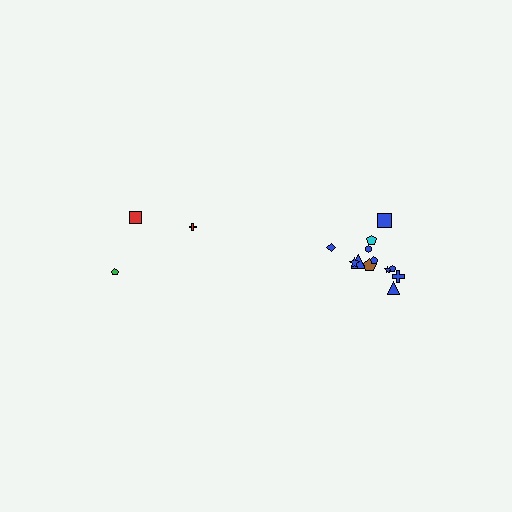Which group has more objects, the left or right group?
The right group.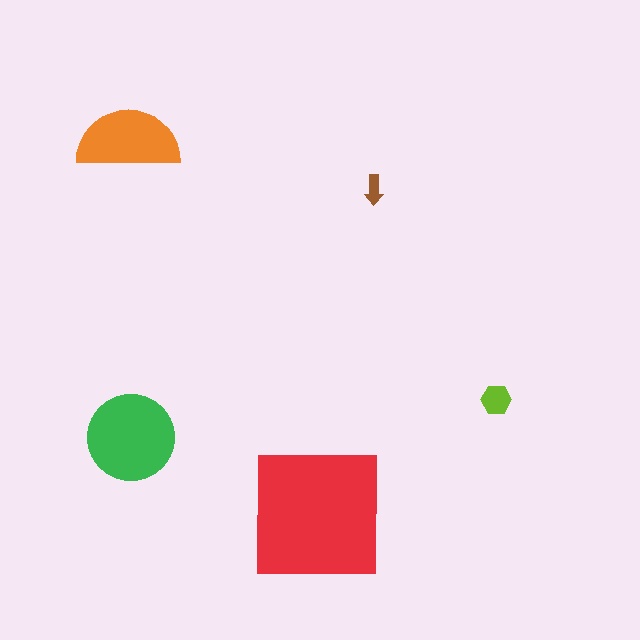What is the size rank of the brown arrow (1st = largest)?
5th.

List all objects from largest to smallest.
The red square, the green circle, the orange semicircle, the lime hexagon, the brown arrow.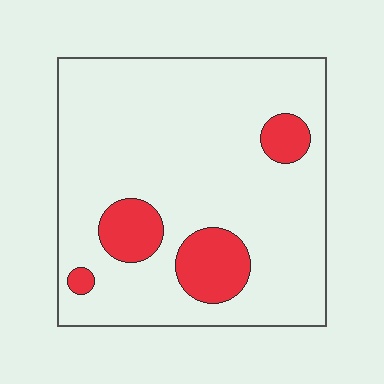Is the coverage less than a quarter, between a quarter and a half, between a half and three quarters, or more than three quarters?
Less than a quarter.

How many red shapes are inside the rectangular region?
4.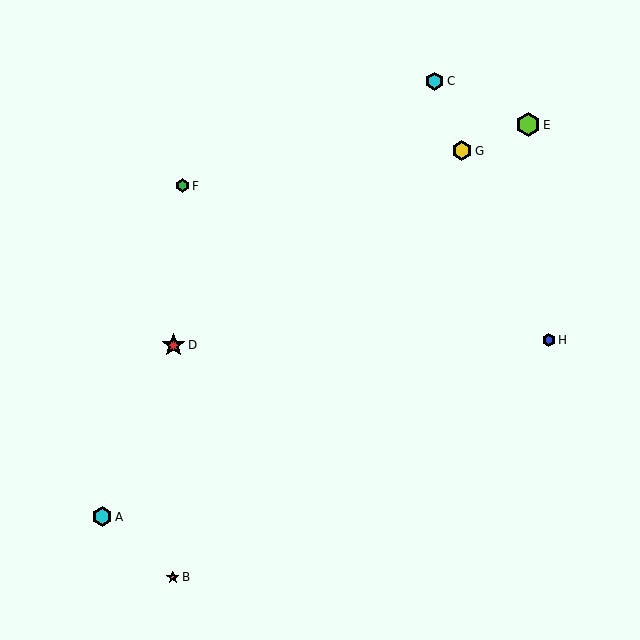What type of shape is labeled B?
Shape B is a pink star.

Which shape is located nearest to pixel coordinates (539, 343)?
The blue hexagon (labeled H) at (549, 340) is nearest to that location.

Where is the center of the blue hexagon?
The center of the blue hexagon is at (549, 340).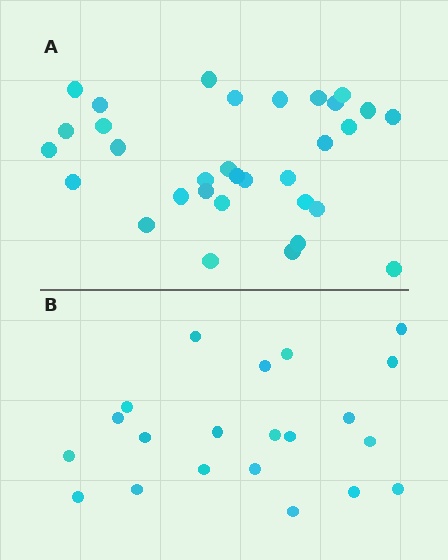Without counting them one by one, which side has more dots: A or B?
Region A (the top region) has more dots.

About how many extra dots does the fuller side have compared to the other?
Region A has roughly 12 or so more dots than region B.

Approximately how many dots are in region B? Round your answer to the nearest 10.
About 20 dots. (The exact count is 21, which rounds to 20.)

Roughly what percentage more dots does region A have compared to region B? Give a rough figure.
About 50% more.